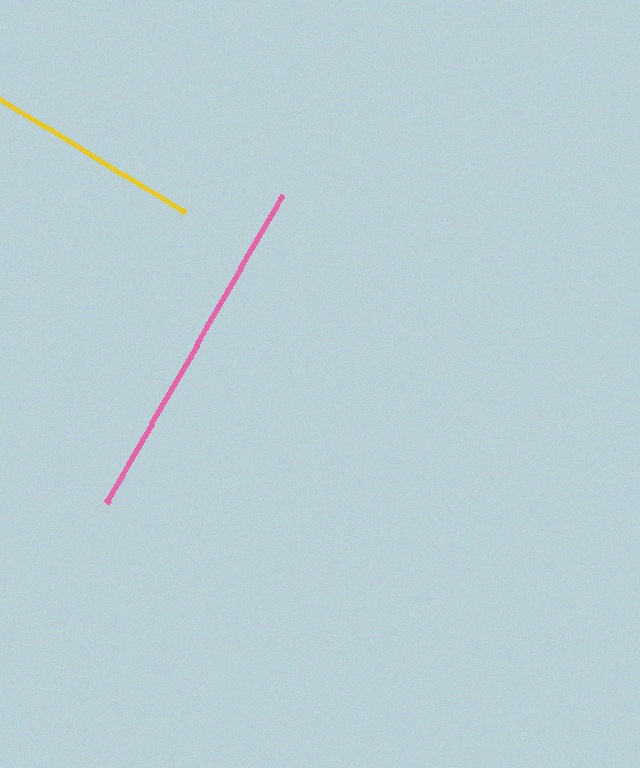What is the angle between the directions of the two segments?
Approximately 88 degrees.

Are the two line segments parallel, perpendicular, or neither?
Perpendicular — they meet at approximately 88°.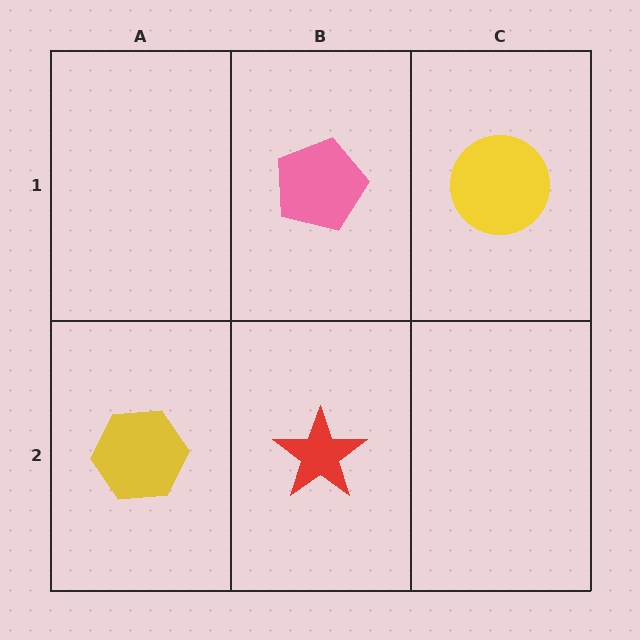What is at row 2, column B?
A red star.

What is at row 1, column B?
A pink pentagon.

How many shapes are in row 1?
2 shapes.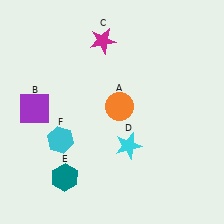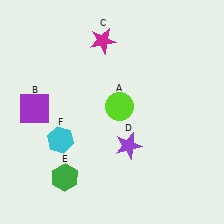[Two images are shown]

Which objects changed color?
A changed from orange to lime. D changed from cyan to purple. E changed from teal to green.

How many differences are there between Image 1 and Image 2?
There are 3 differences between the two images.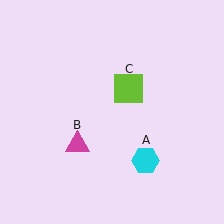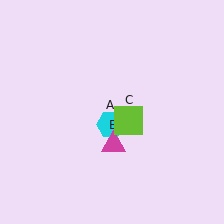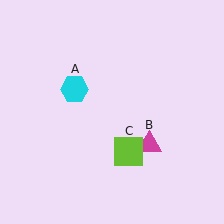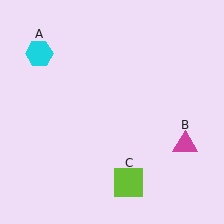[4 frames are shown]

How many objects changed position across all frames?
3 objects changed position: cyan hexagon (object A), magenta triangle (object B), lime square (object C).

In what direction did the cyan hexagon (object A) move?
The cyan hexagon (object A) moved up and to the left.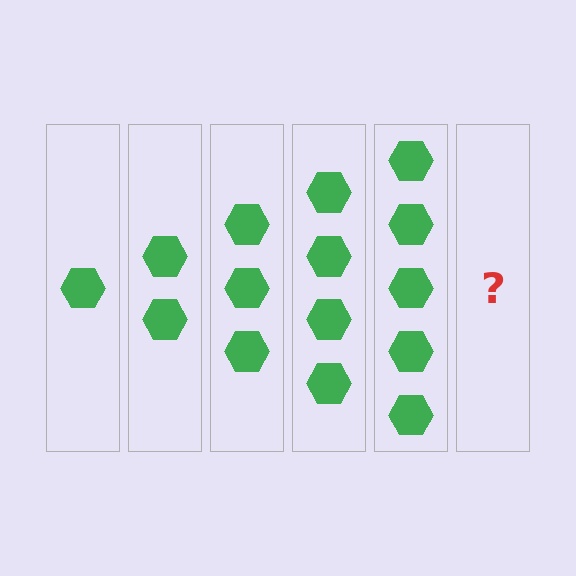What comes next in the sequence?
The next element should be 6 hexagons.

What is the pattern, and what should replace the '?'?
The pattern is that each step adds one more hexagon. The '?' should be 6 hexagons.